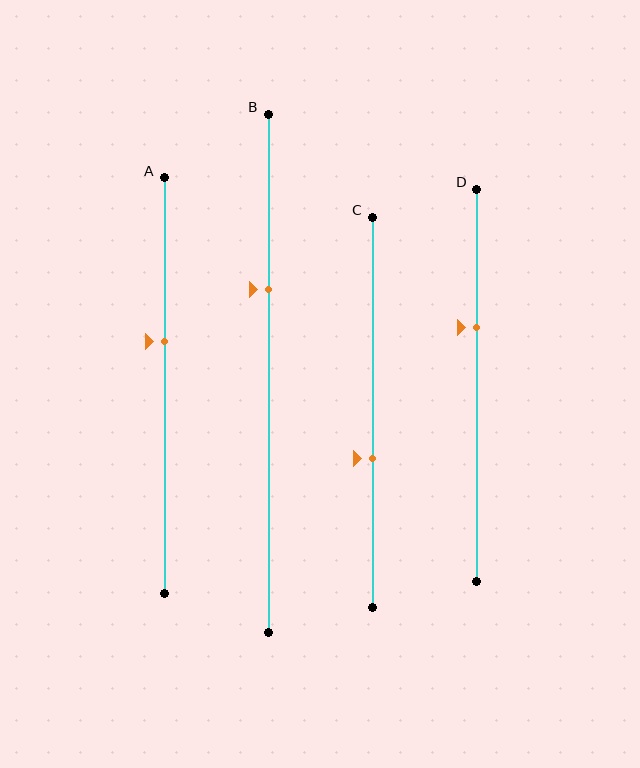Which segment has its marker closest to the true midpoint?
Segment A has its marker closest to the true midpoint.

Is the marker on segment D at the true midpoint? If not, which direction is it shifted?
No, the marker on segment D is shifted upward by about 15% of the segment length.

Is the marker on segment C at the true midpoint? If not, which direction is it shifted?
No, the marker on segment C is shifted downward by about 12% of the segment length.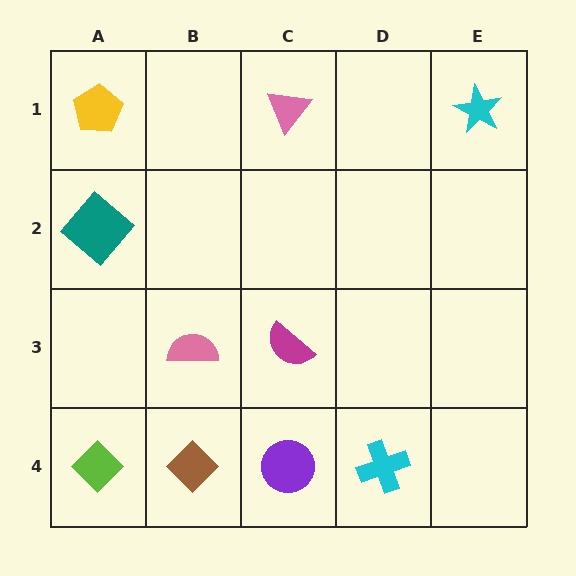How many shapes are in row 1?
3 shapes.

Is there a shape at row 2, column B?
No, that cell is empty.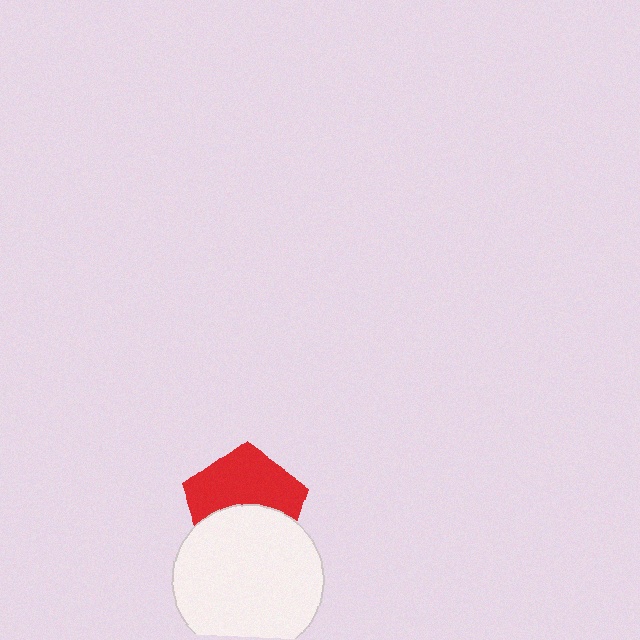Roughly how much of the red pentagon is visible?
About half of it is visible (roughly 55%).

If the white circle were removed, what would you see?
You would see the complete red pentagon.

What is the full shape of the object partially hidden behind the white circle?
The partially hidden object is a red pentagon.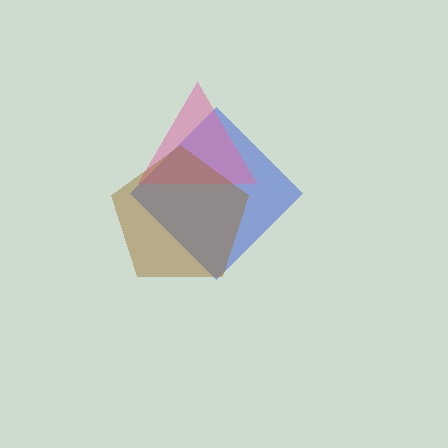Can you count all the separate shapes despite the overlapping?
Yes, there are 3 separate shapes.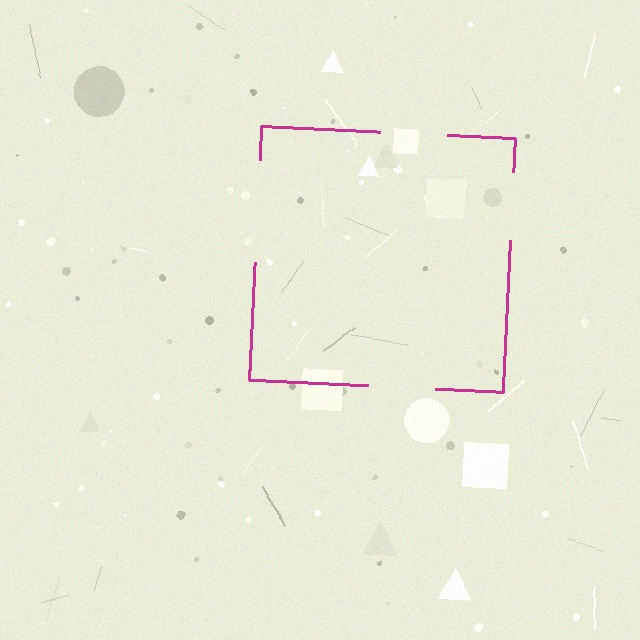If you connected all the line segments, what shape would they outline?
They would outline a square.